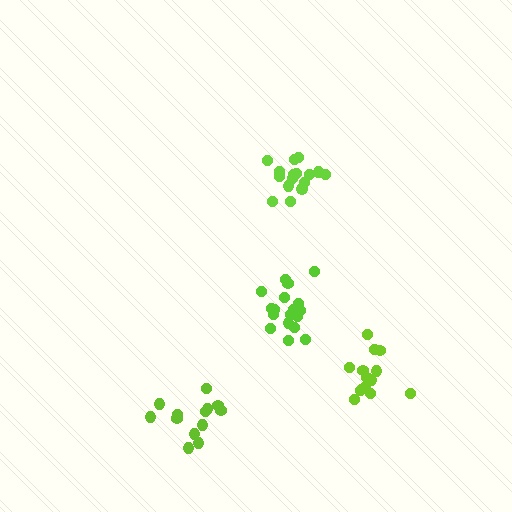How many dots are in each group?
Group 1: 14 dots, Group 2: 13 dots, Group 3: 18 dots, Group 4: 16 dots (61 total).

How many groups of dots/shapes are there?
There are 4 groups.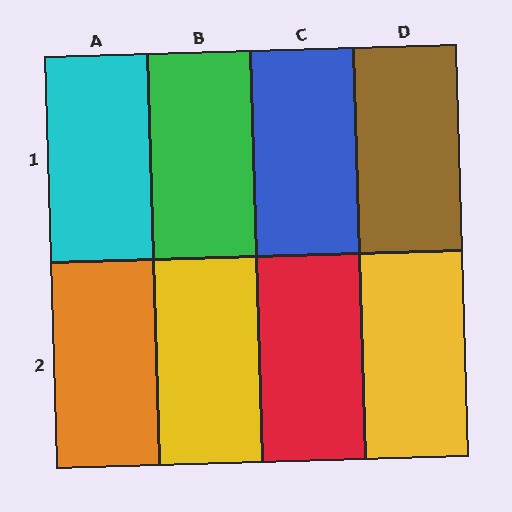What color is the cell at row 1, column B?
Green.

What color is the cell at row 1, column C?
Blue.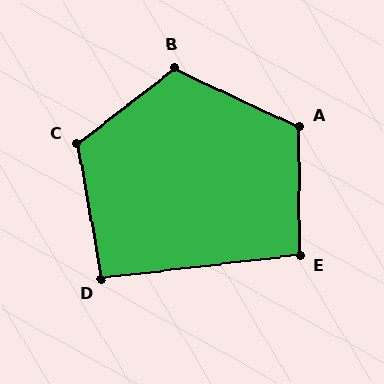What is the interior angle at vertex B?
Approximately 117 degrees (obtuse).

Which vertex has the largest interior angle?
C, at approximately 117 degrees.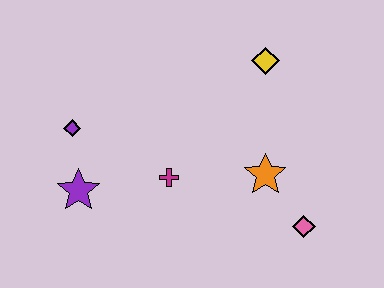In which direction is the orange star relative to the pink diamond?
The orange star is above the pink diamond.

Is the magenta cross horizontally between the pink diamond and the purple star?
Yes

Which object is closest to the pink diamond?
The orange star is closest to the pink diamond.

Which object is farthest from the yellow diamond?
The purple star is farthest from the yellow diamond.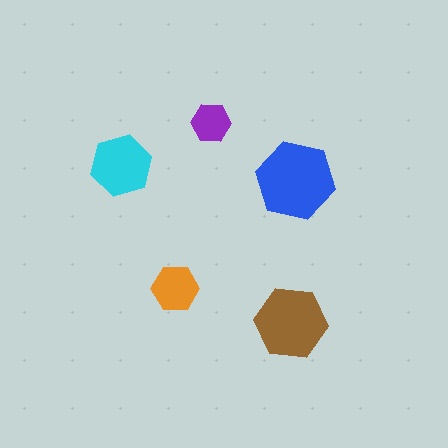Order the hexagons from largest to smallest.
the blue one, the brown one, the cyan one, the orange one, the purple one.